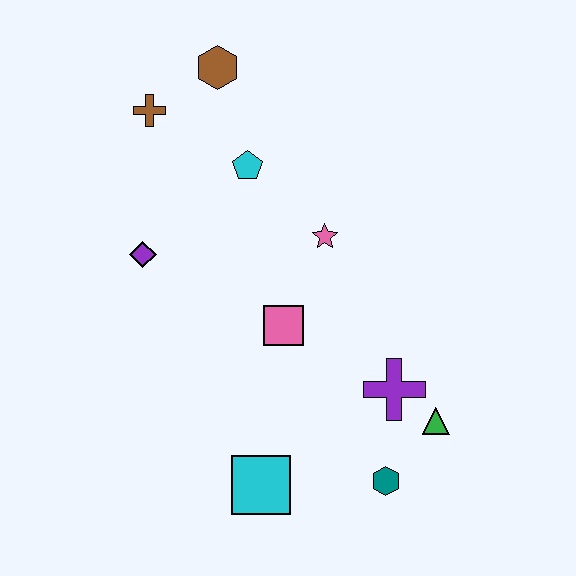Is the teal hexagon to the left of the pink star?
No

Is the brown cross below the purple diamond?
No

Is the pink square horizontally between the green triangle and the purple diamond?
Yes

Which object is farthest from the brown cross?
The teal hexagon is farthest from the brown cross.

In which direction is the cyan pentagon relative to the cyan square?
The cyan pentagon is above the cyan square.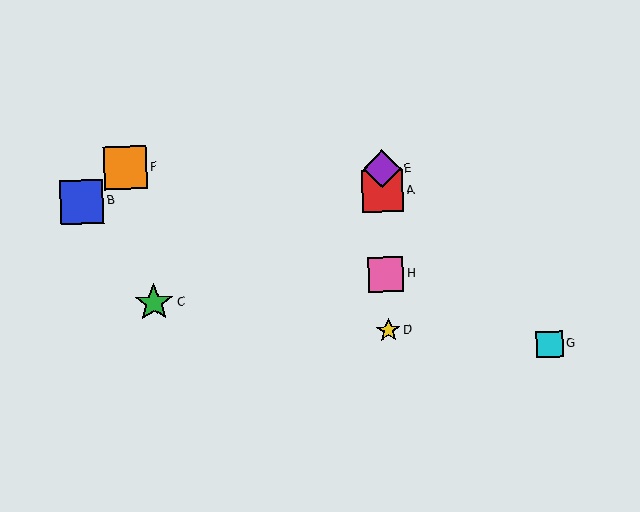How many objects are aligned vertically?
4 objects (A, D, E, H) are aligned vertically.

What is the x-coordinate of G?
Object G is at x≈549.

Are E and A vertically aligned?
Yes, both are at x≈382.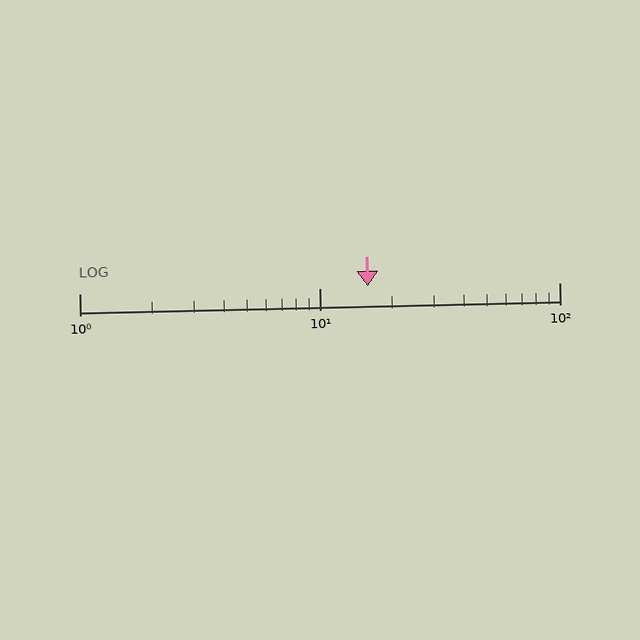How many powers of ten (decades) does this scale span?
The scale spans 2 decades, from 1 to 100.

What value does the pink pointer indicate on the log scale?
The pointer indicates approximately 16.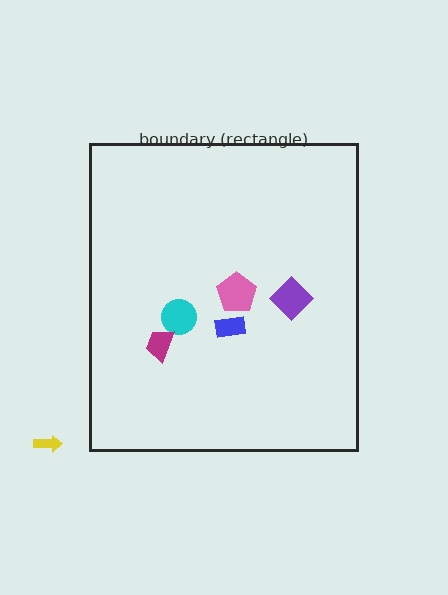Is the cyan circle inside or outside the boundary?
Inside.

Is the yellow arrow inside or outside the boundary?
Outside.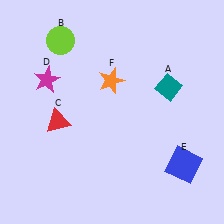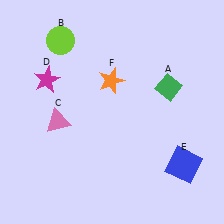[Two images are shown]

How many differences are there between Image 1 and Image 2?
There are 2 differences between the two images.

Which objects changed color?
A changed from teal to green. C changed from red to pink.